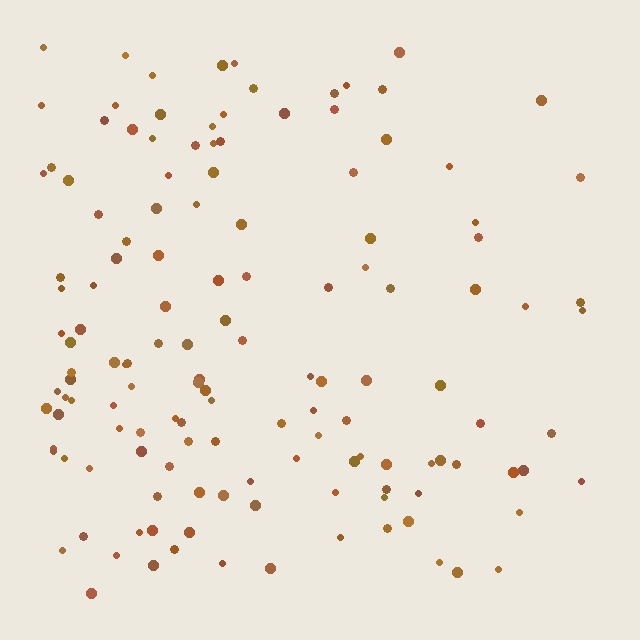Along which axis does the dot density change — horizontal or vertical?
Horizontal.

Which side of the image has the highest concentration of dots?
The left.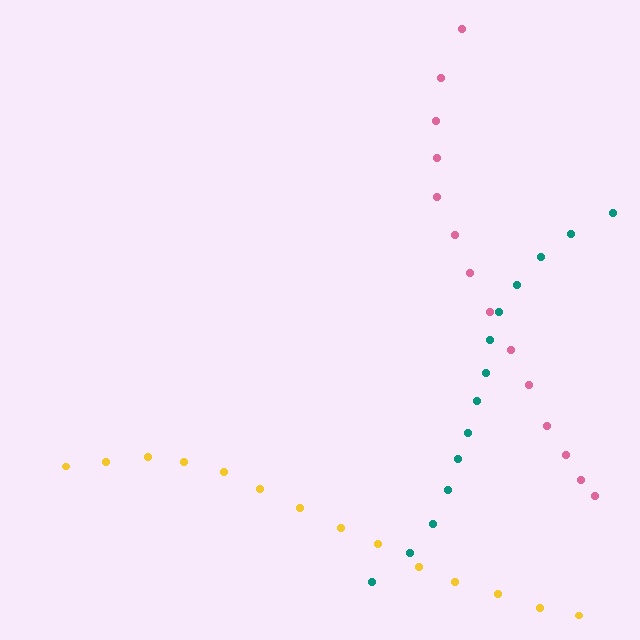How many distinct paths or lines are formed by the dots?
There are 3 distinct paths.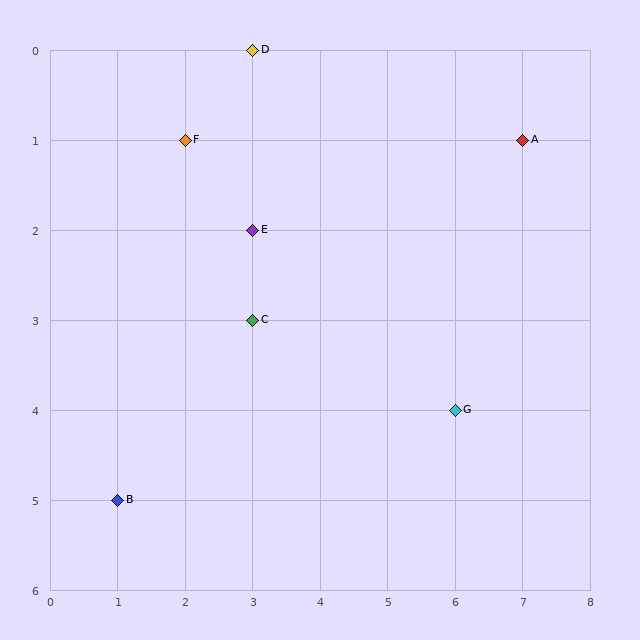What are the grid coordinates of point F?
Point F is at grid coordinates (2, 1).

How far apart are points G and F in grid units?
Points G and F are 4 columns and 3 rows apart (about 5.0 grid units diagonally).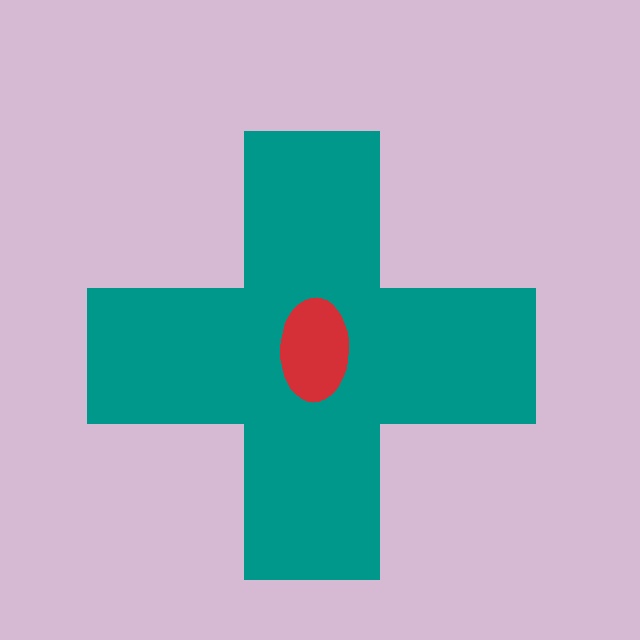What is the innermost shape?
The red ellipse.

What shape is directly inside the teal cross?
The red ellipse.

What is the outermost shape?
The teal cross.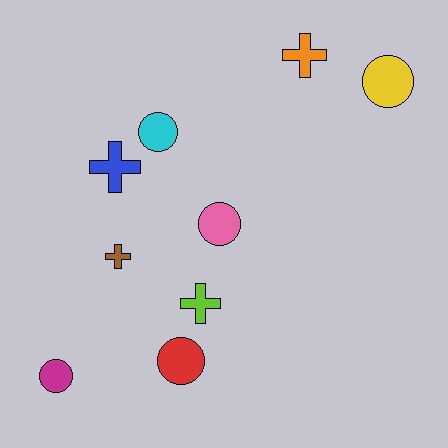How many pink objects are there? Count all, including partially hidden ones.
There is 1 pink object.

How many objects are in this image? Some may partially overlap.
There are 9 objects.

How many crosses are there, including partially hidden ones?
There are 4 crosses.